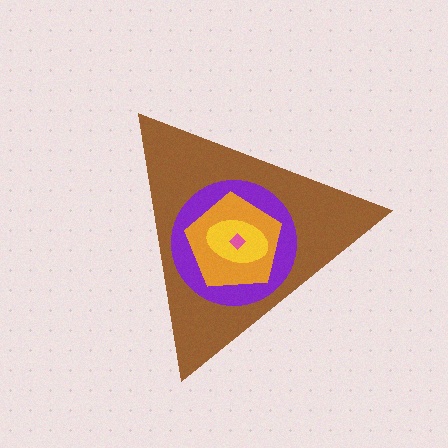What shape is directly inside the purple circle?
The orange pentagon.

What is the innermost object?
The pink diamond.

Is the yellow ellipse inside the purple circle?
Yes.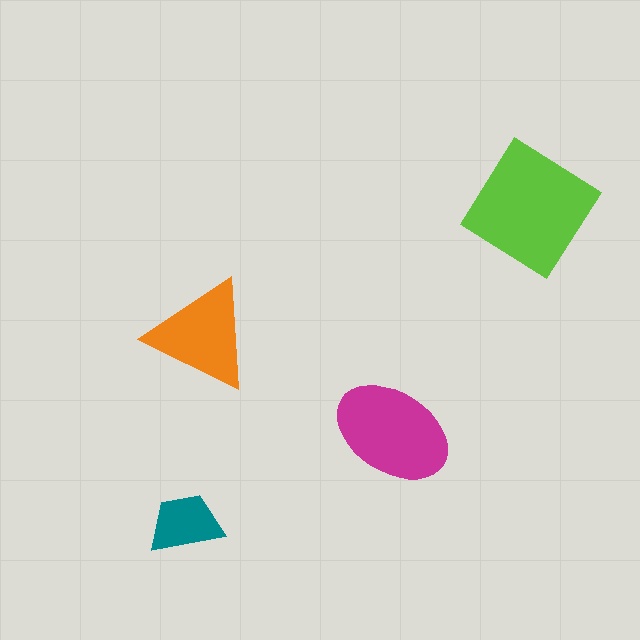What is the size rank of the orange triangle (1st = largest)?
3rd.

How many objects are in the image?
There are 4 objects in the image.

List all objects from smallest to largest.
The teal trapezoid, the orange triangle, the magenta ellipse, the lime diamond.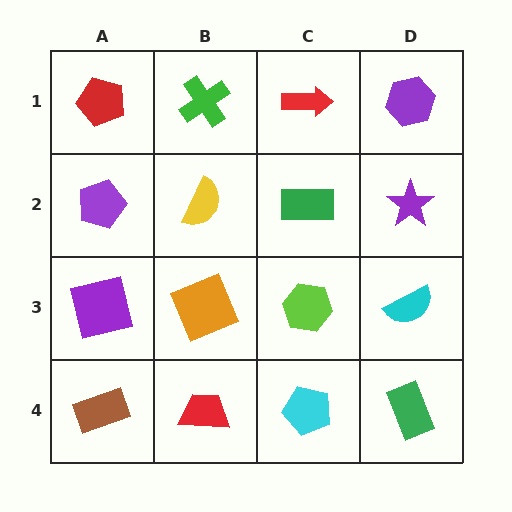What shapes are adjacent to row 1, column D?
A purple star (row 2, column D), a red arrow (row 1, column C).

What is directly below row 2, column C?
A lime hexagon.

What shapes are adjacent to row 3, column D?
A purple star (row 2, column D), a green rectangle (row 4, column D), a lime hexagon (row 3, column C).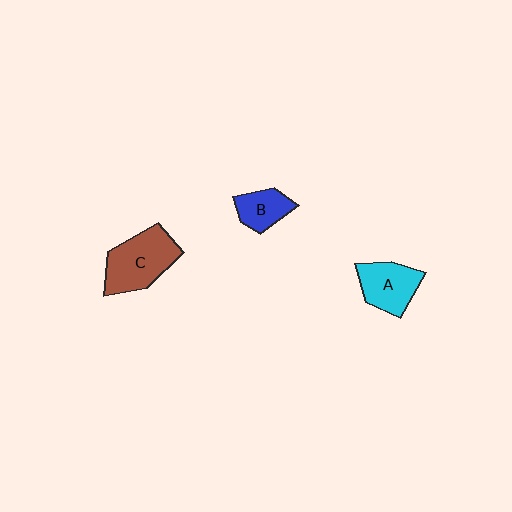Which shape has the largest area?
Shape C (brown).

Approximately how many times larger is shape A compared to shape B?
Approximately 1.4 times.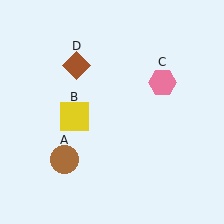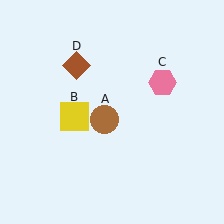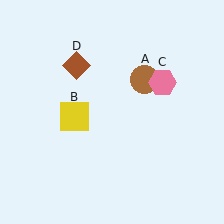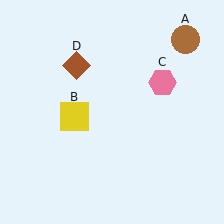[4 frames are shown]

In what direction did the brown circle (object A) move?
The brown circle (object A) moved up and to the right.